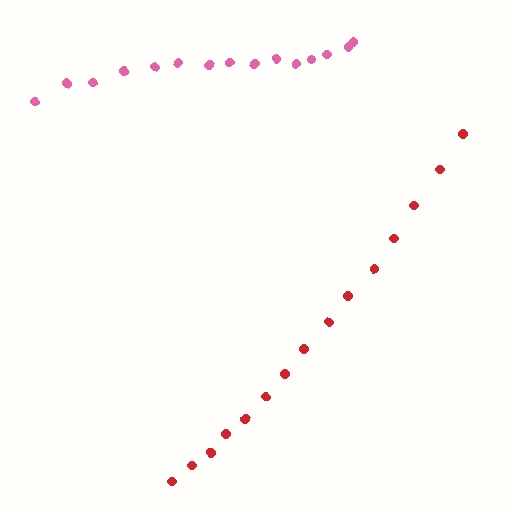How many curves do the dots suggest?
There are 2 distinct paths.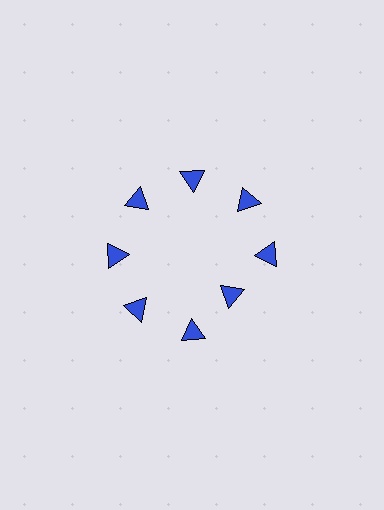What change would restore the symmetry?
The symmetry would be restored by moving it outward, back onto the ring so that all 8 triangles sit at equal angles and equal distance from the center.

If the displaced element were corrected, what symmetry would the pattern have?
It would have 8-fold rotational symmetry — the pattern would map onto itself every 45 degrees.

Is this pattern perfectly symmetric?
No. The 8 blue triangles are arranged in a ring, but one element near the 4 o'clock position is pulled inward toward the center, breaking the 8-fold rotational symmetry.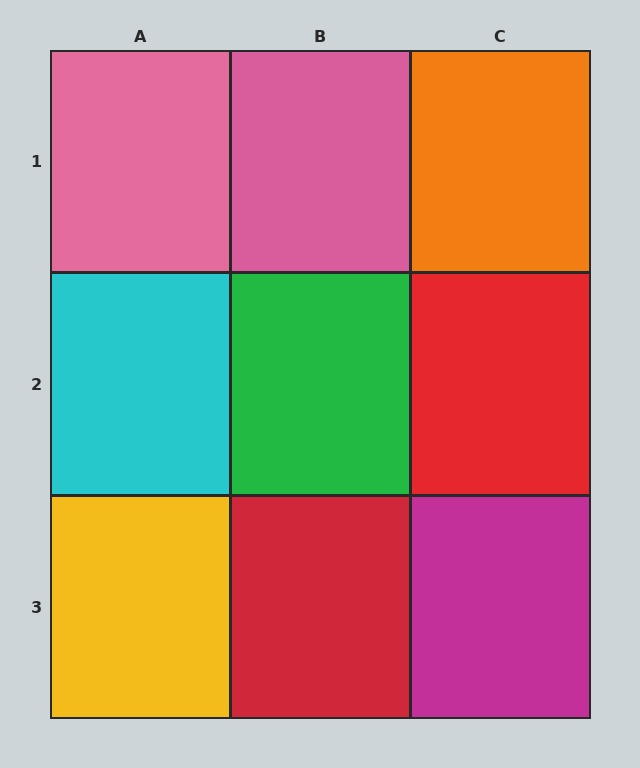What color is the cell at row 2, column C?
Red.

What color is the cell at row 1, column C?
Orange.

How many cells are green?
1 cell is green.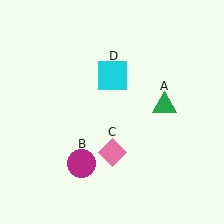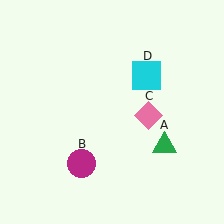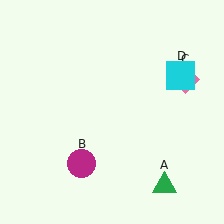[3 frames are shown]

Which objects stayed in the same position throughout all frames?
Magenta circle (object B) remained stationary.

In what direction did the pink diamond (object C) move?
The pink diamond (object C) moved up and to the right.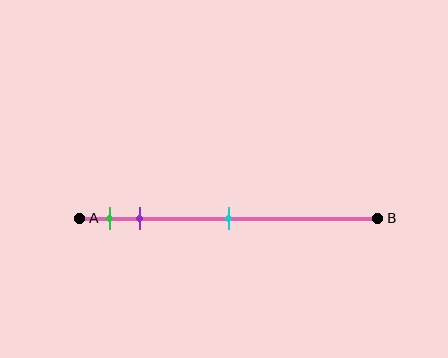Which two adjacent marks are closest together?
The green and purple marks are the closest adjacent pair.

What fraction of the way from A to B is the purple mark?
The purple mark is approximately 20% (0.2) of the way from A to B.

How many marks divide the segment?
There are 3 marks dividing the segment.